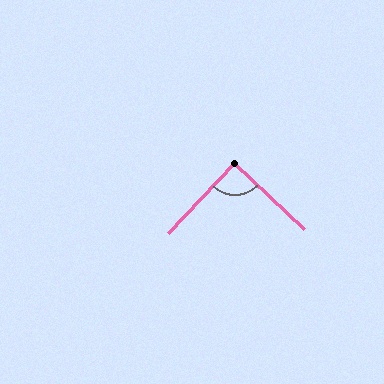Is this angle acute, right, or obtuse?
It is approximately a right angle.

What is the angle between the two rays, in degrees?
Approximately 90 degrees.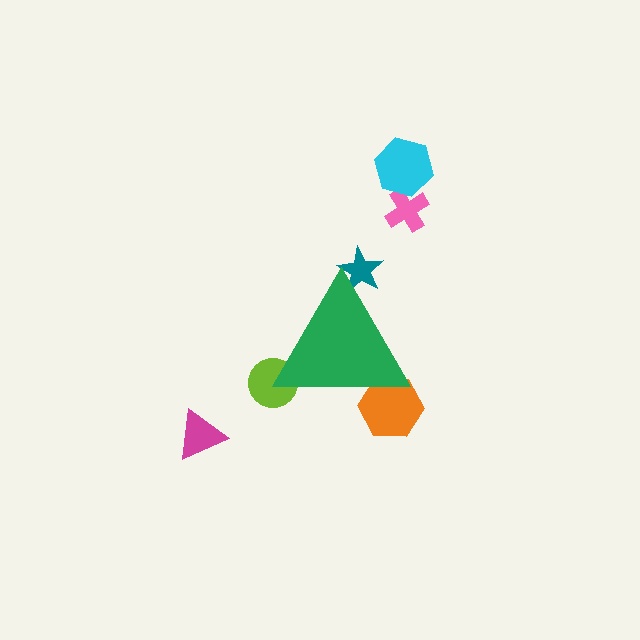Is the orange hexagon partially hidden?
Yes, the orange hexagon is partially hidden behind the green triangle.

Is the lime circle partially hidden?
Yes, the lime circle is partially hidden behind the green triangle.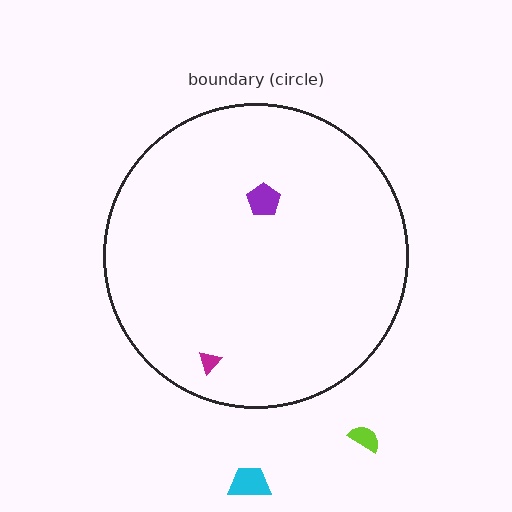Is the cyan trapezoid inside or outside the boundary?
Outside.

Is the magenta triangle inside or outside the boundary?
Inside.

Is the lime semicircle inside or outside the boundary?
Outside.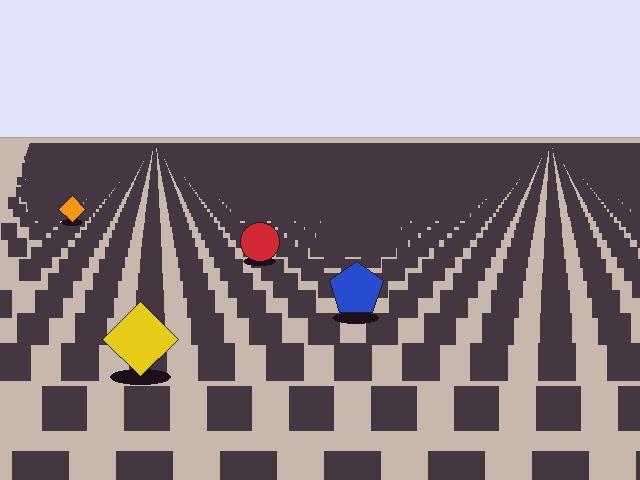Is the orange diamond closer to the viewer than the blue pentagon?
No. The blue pentagon is closer — you can tell from the texture gradient: the ground texture is coarser near it.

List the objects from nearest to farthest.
From nearest to farthest: the yellow diamond, the blue pentagon, the red circle, the orange diamond.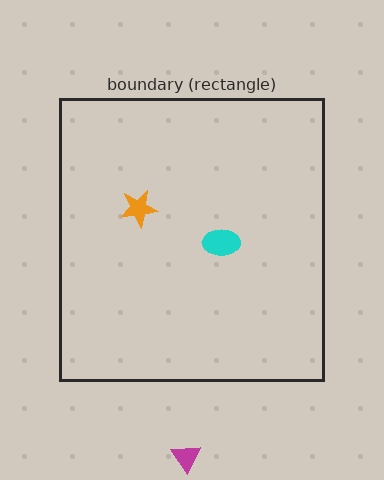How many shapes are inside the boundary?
2 inside, 1 outside.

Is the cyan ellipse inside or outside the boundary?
Inside.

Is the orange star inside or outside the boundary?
Inside.